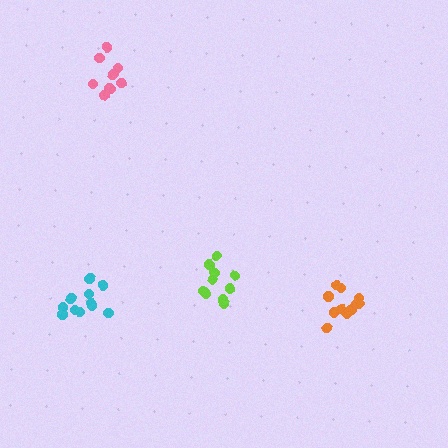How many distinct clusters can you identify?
There are 4 distinct clusters.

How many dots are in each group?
Group 1: 11 dots, Group 2: 9 dots, Group 3: 11 dots, Group 4: 11 dots (42 total).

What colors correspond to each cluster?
The clusters are colored: lime, pink, cyan, orange.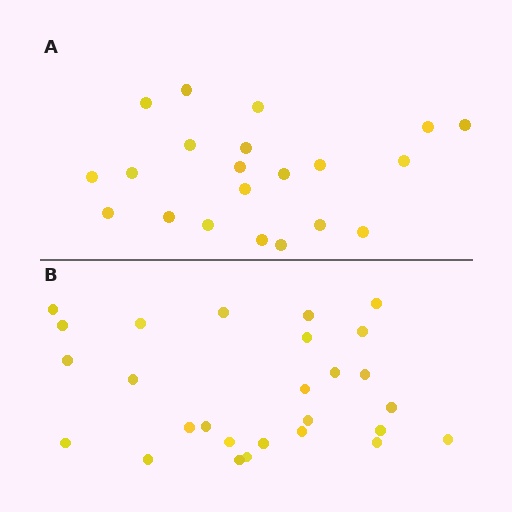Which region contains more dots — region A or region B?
Region B (the bottom region) has more dots.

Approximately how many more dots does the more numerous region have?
Region B has about 6 more dots than region A.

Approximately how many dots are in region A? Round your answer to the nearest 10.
About 20 dots. (The exact count is 21, which rounds to 20.)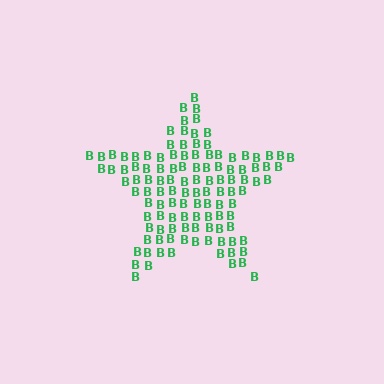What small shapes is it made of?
It is made of small letter B's.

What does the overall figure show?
The overall figure shows a star.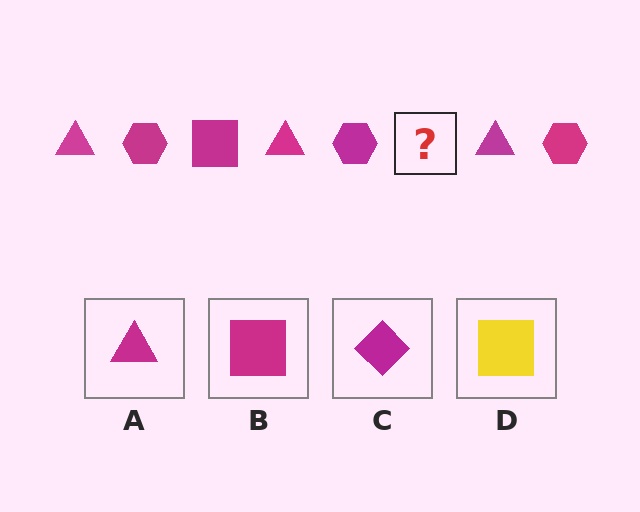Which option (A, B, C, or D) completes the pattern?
B.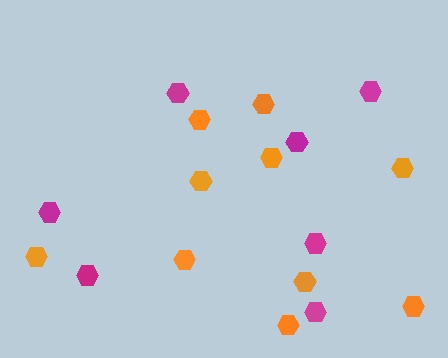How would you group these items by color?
There are 2 groups: one group of orange hexagons (10) and one group of magenta hexagons (7).